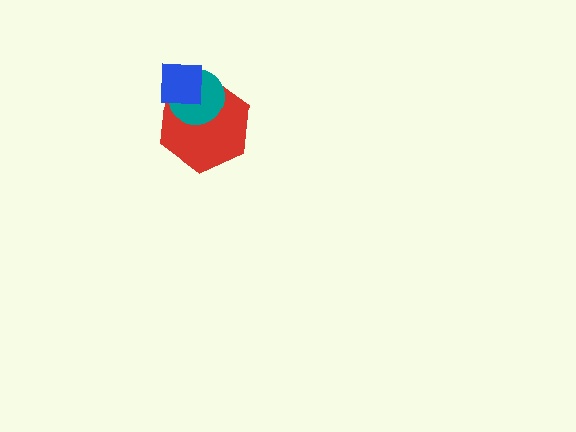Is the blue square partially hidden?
No, no other shape covers it.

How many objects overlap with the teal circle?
2 objects overlap with the teal circle.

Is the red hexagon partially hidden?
Yes, it is partially covered by another shape.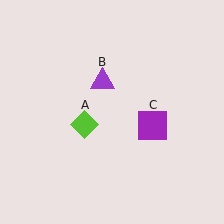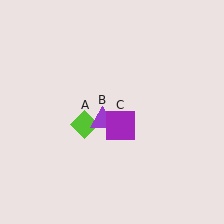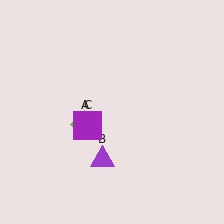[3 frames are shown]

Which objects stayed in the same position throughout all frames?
Lime diamond (object A) remained stationary.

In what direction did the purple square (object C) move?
The purple square (object C) moved left.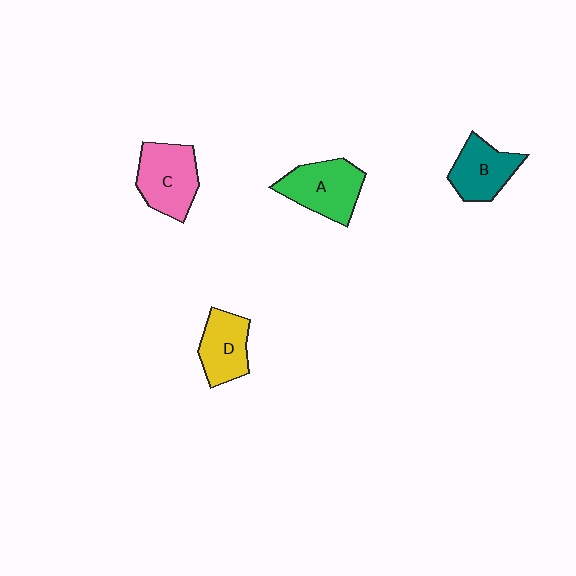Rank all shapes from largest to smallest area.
From largest to smallest: C (pink), A (green), B (teal), D (yellow).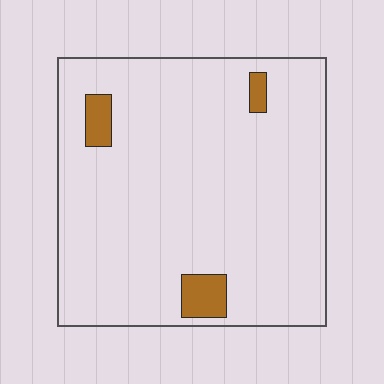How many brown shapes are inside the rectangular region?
3.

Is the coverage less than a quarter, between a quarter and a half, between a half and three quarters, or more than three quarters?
Less than a quarter.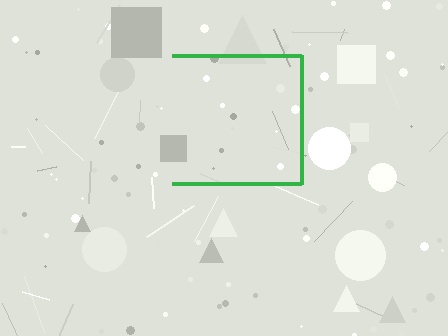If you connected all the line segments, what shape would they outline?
They would outline a square.